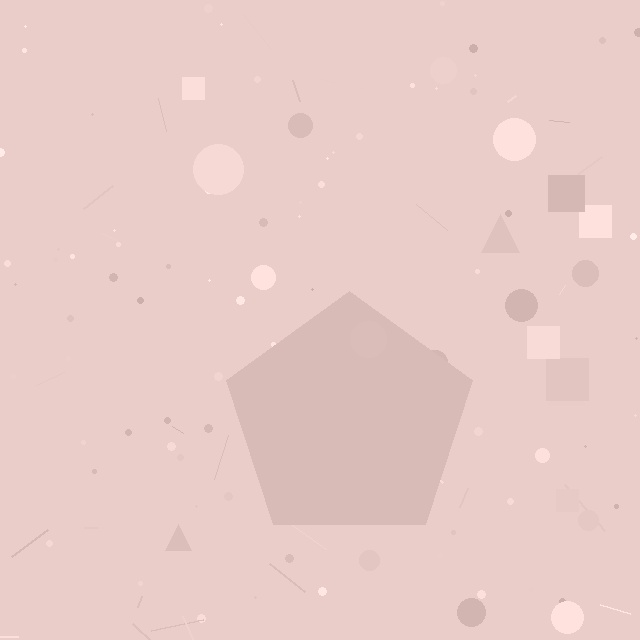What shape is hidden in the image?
A pentagon is hidden in the image.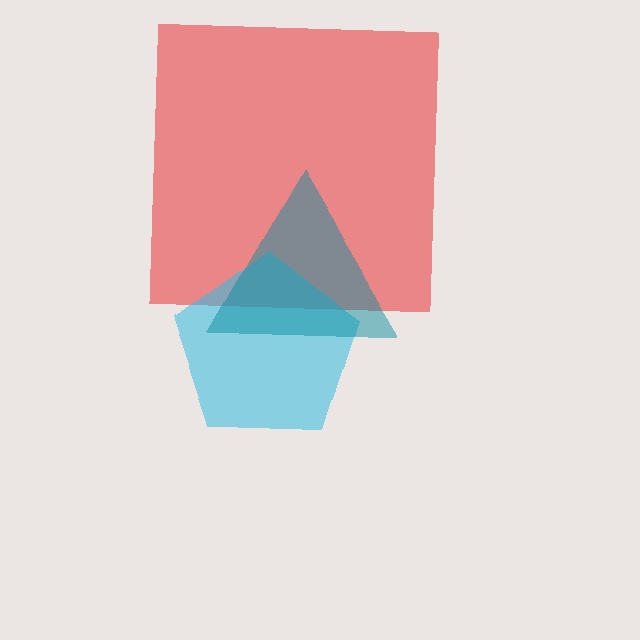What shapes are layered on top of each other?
The layered shapes are: a red square, a cyan pentagon, a teal triangle.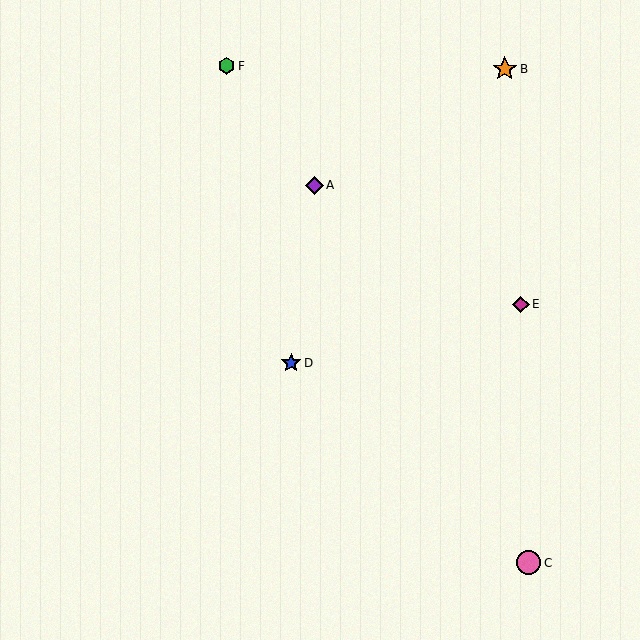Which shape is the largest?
The pink circle (labeled C) is the largest.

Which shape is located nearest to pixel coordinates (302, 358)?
The blue star (labeled D) at (291, 363) is nearest to that location.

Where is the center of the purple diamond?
The center of the purple diamond is at (314, 185).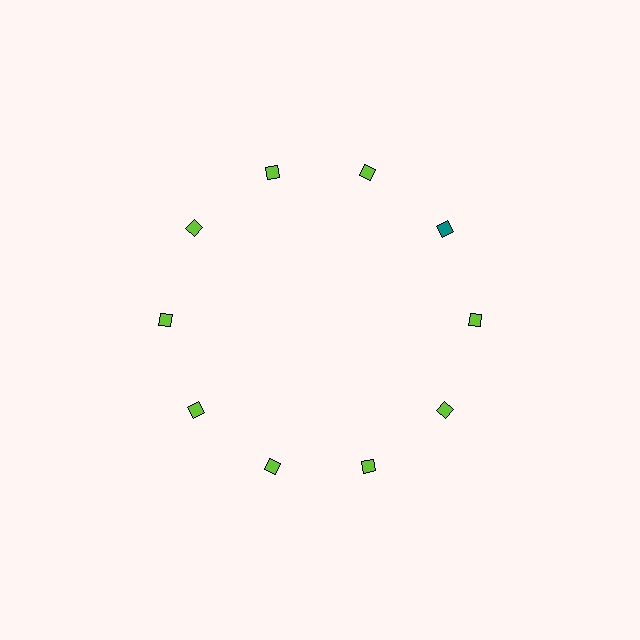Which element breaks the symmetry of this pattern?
The teal diamond at roughly the 2 o'clock position breaks the symmetry. All other shapes are lime diamonds.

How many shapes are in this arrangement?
There are 10 shapes arranged in a ring pattern.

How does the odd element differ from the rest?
It has a different color: teal instead of lime.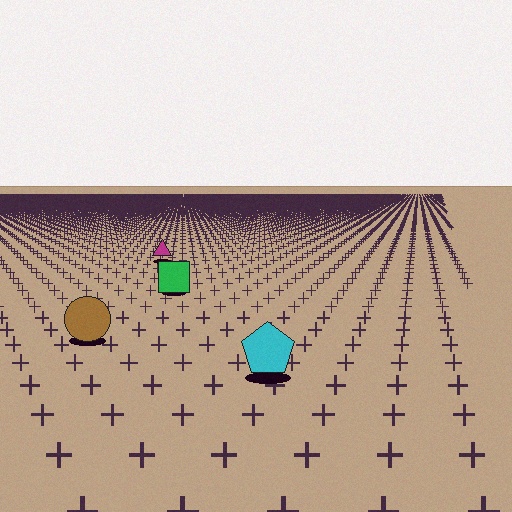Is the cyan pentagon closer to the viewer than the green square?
Yes. The cyan pentagon is closer — you can tell from the texture gradient: the ground texture is coarser near it.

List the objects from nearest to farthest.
From nearest to farthest: the cyan pentagon, the brown circle, the green square, the magenta triangle.